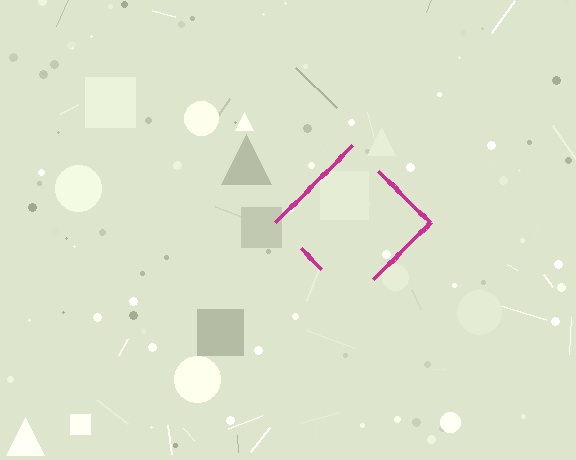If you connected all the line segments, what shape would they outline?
They would outline a diamond.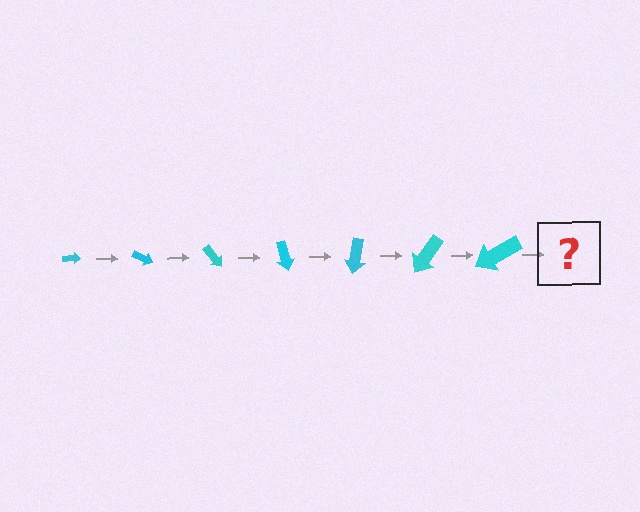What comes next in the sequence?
The next element should be an arrow, larger than the previous one and rotated 175 degrees from the start.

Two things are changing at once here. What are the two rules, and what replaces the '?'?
The two rules are that the arrow grows larger each step and it rotates 25 degrees each step. The '?' should be an arrow, larger than the previous one and rotated 175 degrees from the start.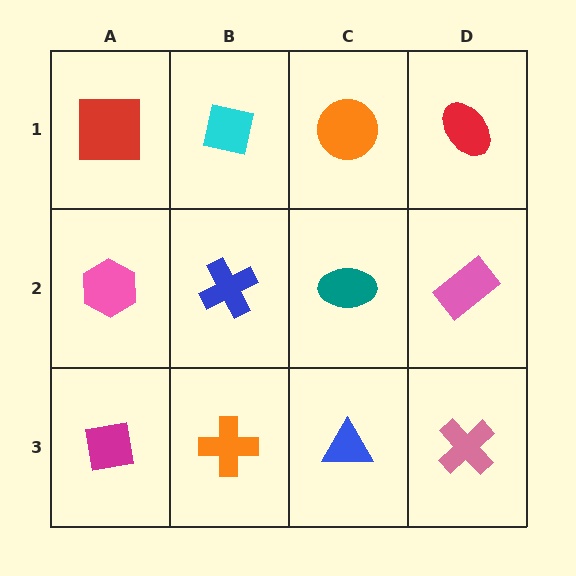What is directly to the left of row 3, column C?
An orange cross.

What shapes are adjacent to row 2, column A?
A red square (row 1, column A), a magenta square (row 3, column A), a blue cross (row 2, column B).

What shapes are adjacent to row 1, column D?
A pink rectangle (row 2, column D), an orange circle (row 1, column C).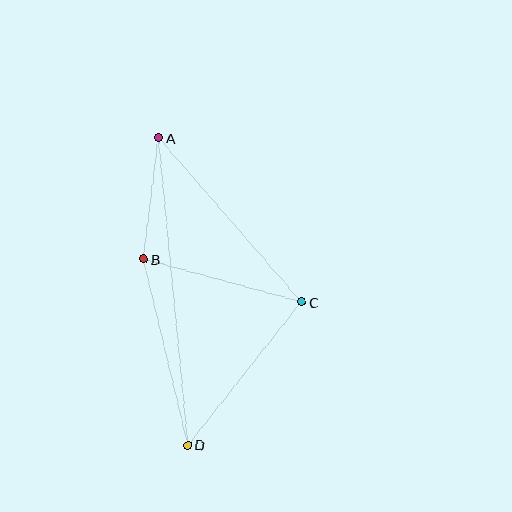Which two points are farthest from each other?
Points A and D are farthest from each other.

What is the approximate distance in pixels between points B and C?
The distance between B and C is approximately 164 pixels.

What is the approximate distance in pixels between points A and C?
The distance between A and C is approximately 218 pixels.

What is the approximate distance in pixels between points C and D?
The distance between C and D is approximately 183 pixels.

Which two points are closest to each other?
Points A and B are closest to each other.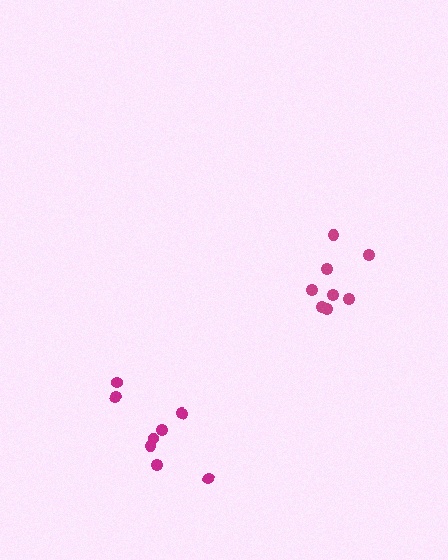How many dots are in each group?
Group 1: 8 dots, Group 2: 8 dots (16 total).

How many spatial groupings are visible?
There are 2 spatial groupings.